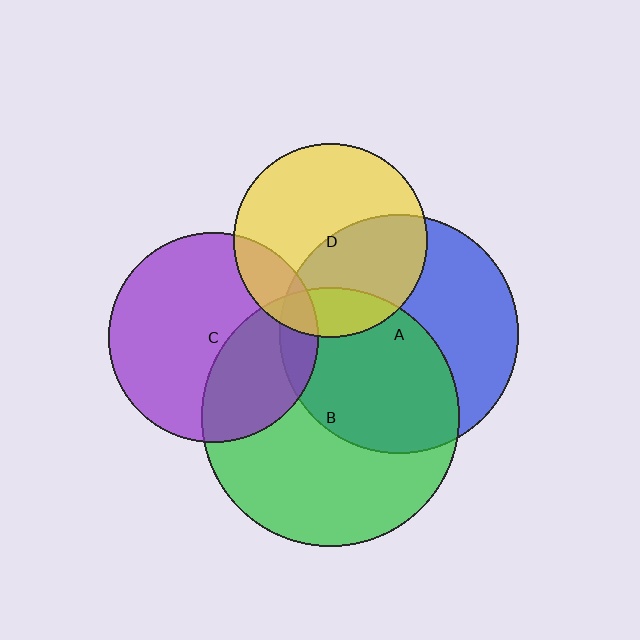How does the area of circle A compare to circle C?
Approximately 1.3 times.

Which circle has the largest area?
Circle B (green).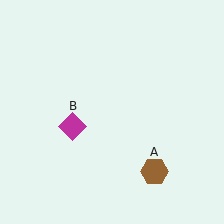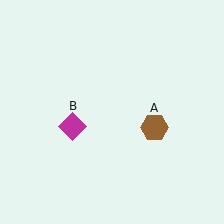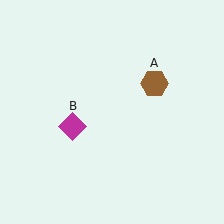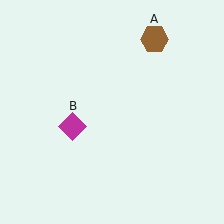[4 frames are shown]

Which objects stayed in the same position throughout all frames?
Magenta diamond (object B) remained stationary.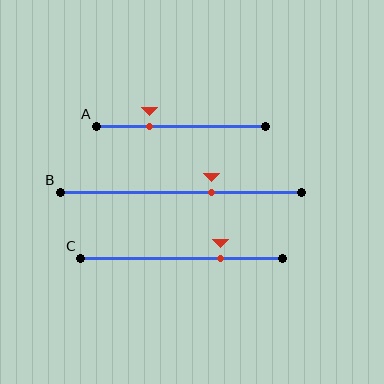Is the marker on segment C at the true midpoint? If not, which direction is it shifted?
No, the marker on segment C is shifted to the right by about 19% of the segment length.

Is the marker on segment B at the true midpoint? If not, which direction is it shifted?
No, the marker on segment B is shifted to the right by about 13% of the segment length.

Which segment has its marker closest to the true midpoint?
Segment B has its marker closest to the true midpoint.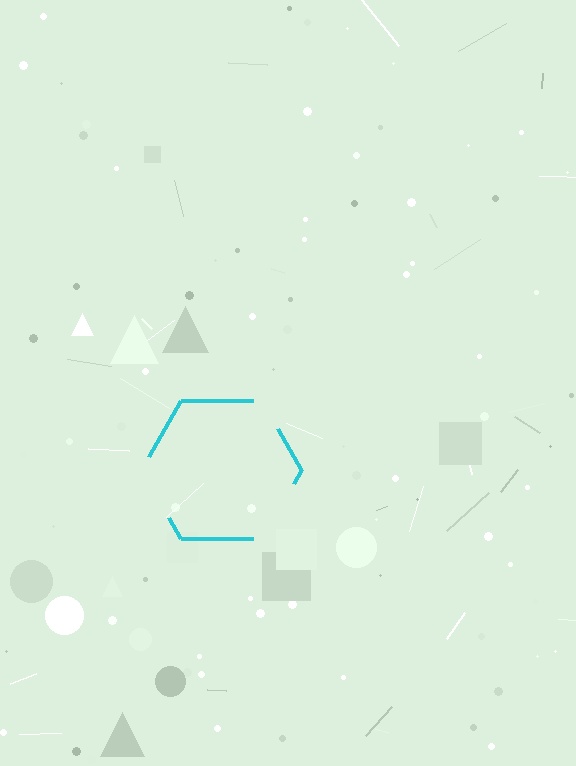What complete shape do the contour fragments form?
The contour fragments form a hexagon.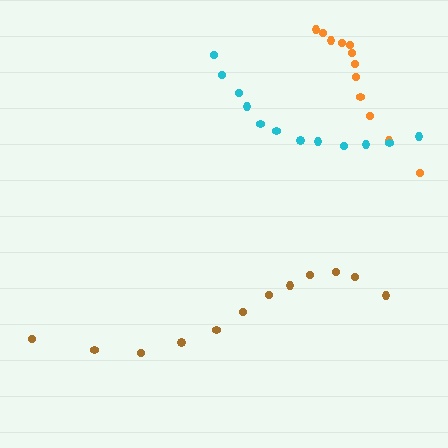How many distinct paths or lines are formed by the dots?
There are 3 distinct paths.